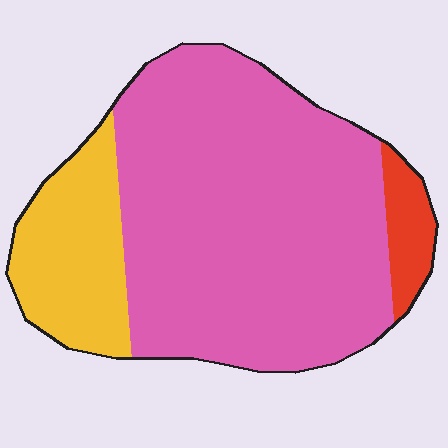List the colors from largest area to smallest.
From largest to smallest: pink, yellow, red.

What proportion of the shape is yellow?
Yellow takes up between a sixth and a third of the shape.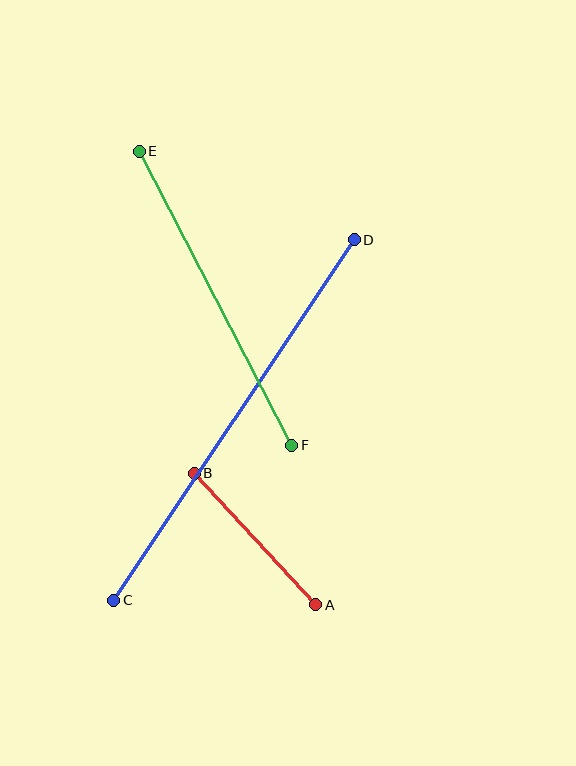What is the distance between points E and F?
The distance is approximately 331 pixels.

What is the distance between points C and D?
The distance is approximately 433 pixels.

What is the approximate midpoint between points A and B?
The midpoint is at approximately (255, 539) pixels.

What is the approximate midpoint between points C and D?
The midpoint is at approximately (234, 420) pixels.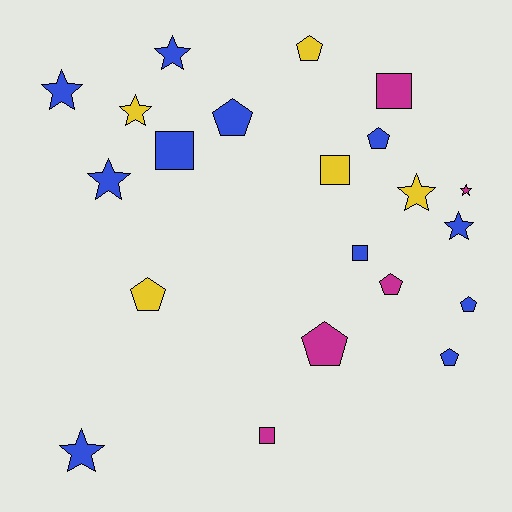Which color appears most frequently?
Blue, with 11 objects.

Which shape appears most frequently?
Star, with 8 objects.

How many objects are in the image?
There are 21 objects.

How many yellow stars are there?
There are 2 yellow stars.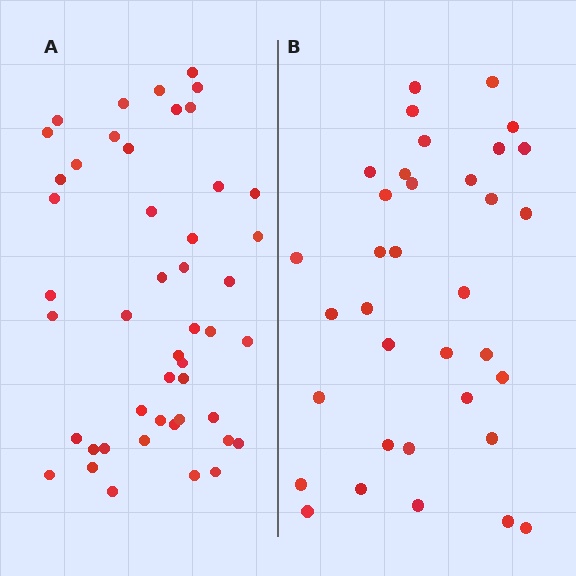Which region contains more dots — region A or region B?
Region A (the left region) has more dots.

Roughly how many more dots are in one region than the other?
Region A has roughly 12 or so more dots than region B.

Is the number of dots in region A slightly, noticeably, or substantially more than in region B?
Region A has noticeably more, but not dramatically so. The ratio is roughly 1.3 to 1.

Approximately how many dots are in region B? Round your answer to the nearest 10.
About 40 dots. (The exact count is 35, which rounds to 40.)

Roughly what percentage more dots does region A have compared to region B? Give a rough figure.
About 35% more.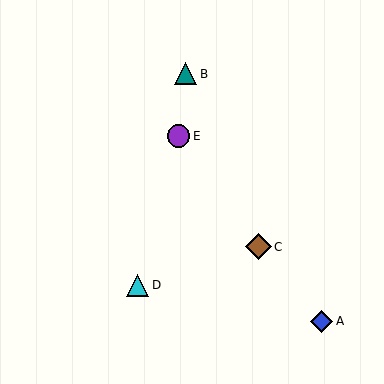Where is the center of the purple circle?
The center of the purple circle is at (178, 136).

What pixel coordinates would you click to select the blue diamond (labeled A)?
Click at (322, 321) to select the blue diamond A.